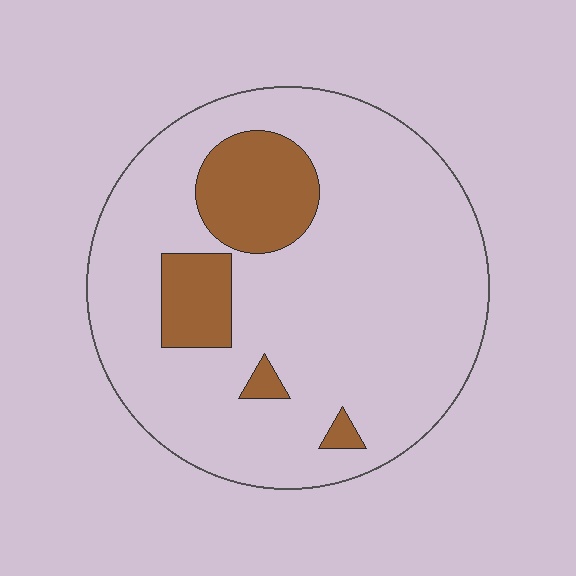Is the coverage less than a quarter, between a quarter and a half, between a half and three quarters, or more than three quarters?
Less than a quarter.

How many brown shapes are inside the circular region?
4.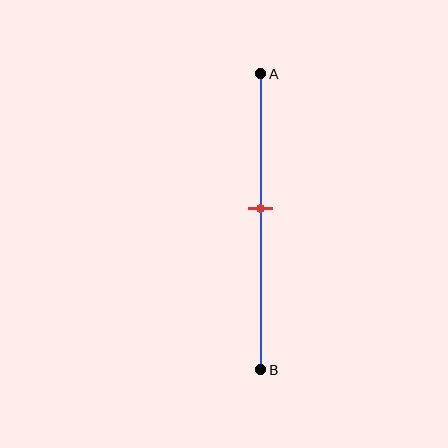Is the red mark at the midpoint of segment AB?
No, the mark is at about 45% from A, not at the 50% midpoint.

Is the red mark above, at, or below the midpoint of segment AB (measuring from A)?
The red mark is above the midpoint of segment AB.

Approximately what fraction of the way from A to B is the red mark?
The red mark is approximately 45% of the way from A to B.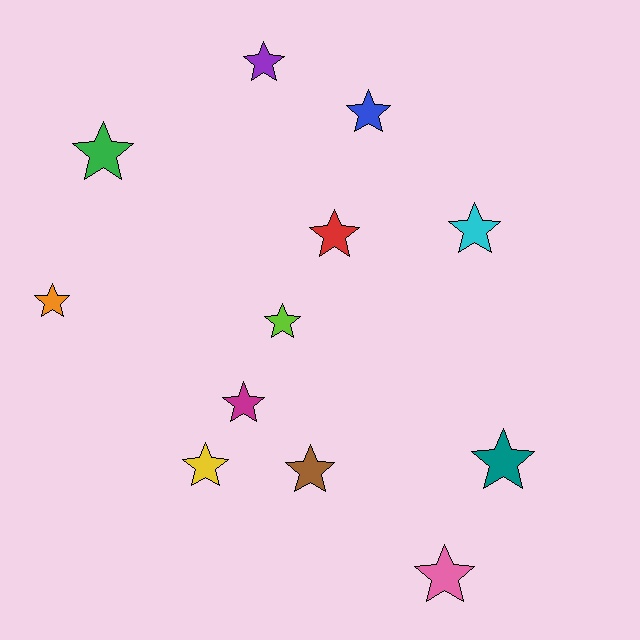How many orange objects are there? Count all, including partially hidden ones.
There is 1 orange object.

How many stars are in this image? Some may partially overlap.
There are 12 stars.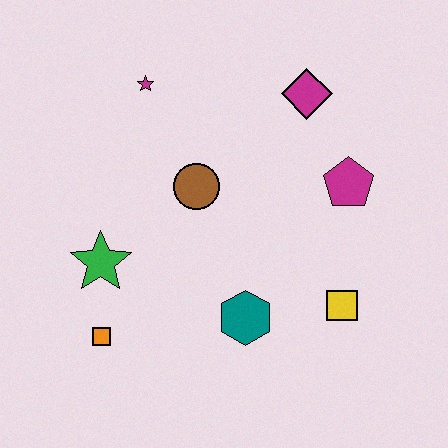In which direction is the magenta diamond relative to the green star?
The magenta diamond is to the right of the green star.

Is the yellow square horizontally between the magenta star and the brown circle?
No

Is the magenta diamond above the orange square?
Yes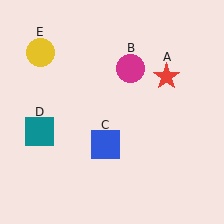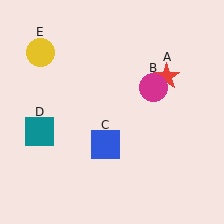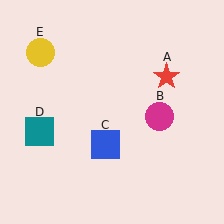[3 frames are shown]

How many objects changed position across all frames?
1 object changed position: magenta circle (object B).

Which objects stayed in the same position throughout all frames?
Red star (object A) and blue square (object C) and teal square (object D) and yellow circle (object E) remained stationary.